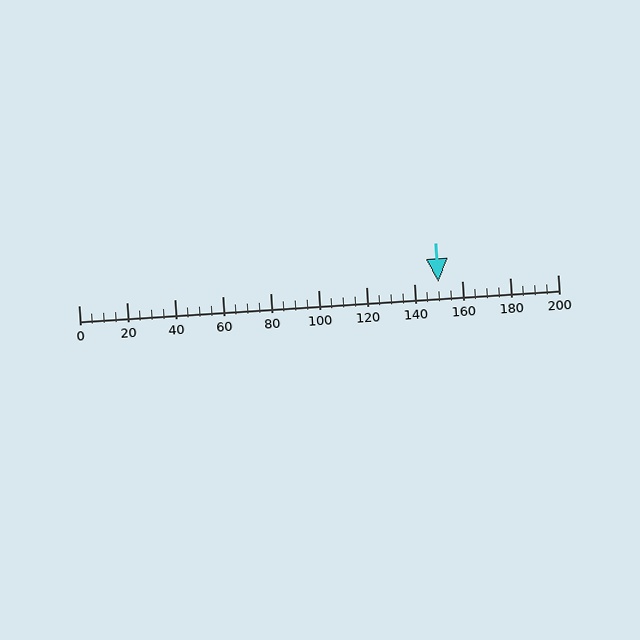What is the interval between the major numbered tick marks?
The major tick marks are spaced 20 units apart.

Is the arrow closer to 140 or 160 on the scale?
The arrow is closer to 160.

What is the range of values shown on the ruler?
The ruler shows values from 0 to 200.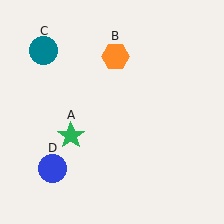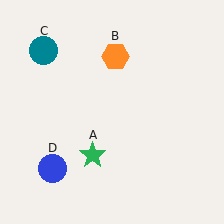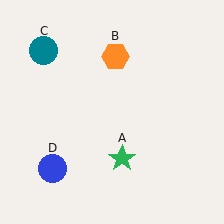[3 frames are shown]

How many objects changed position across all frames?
1 object changed position: green star (object A).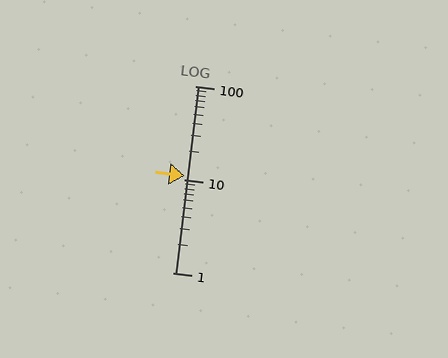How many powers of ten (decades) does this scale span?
The scale spans 2 decades, from 1 to 100.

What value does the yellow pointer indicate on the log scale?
The pointer indicates approximately 11.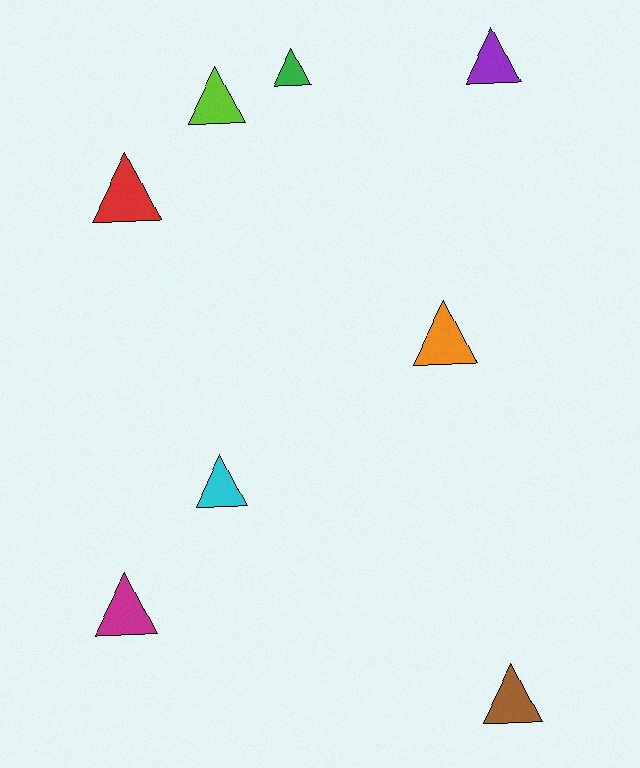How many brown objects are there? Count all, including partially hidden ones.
There is 1 brown object.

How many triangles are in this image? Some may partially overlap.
There are 8 triangles.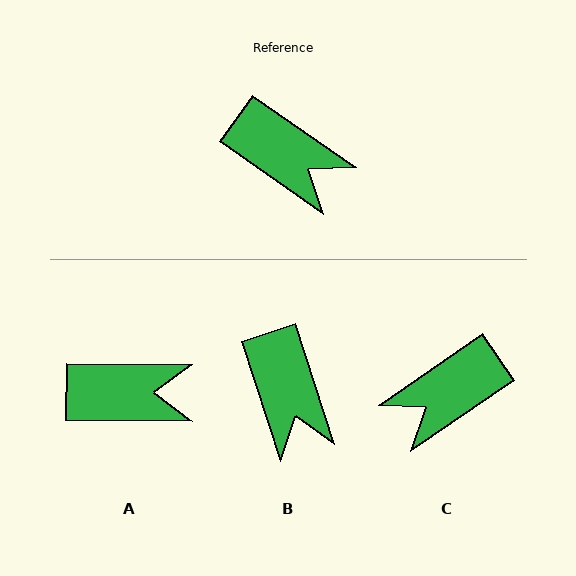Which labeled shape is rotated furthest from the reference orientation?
C, about 110 degrees away.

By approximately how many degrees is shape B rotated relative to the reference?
Approximately 37 degrees clockwise.